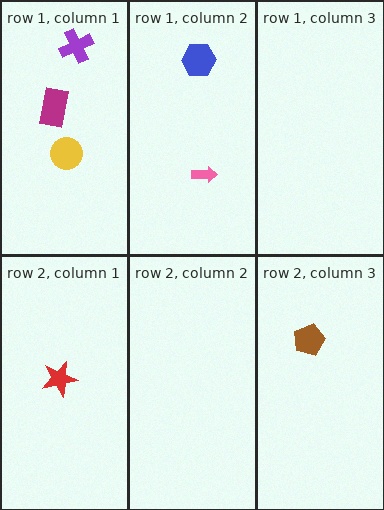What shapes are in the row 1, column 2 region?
The blue hexagon, the pink arrow.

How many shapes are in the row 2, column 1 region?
1.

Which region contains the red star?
The row 2, column 1 region.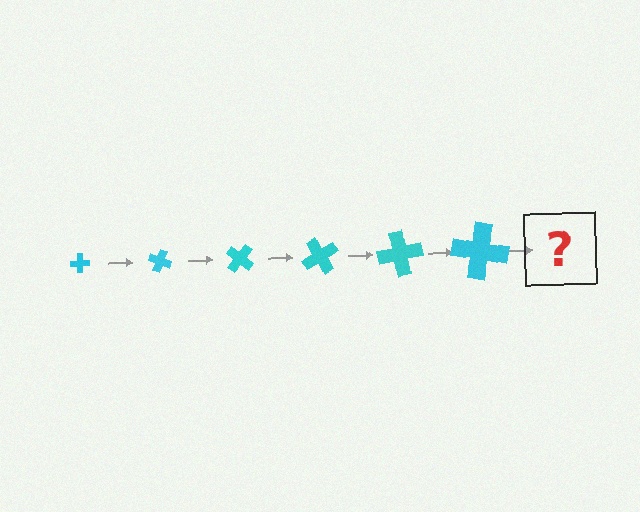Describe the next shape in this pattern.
It should be a cross, larger than the previous one and rotated 120 degrees from the start.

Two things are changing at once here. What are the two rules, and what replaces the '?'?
The two rules are that the cross grows larger each step and it rotates 20 degrees each step. The '?' should be a cross, larger than the previous one and rotated 120 degrees from the start.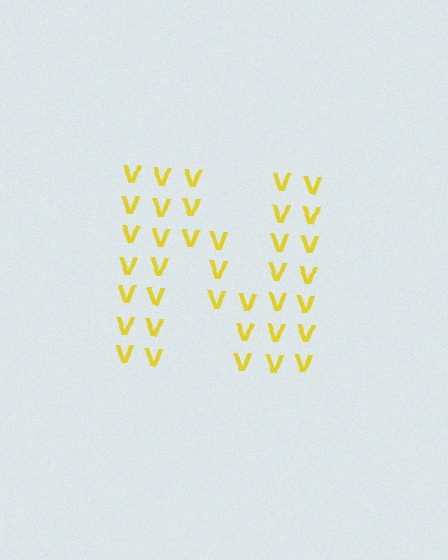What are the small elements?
The small elements are letter V's.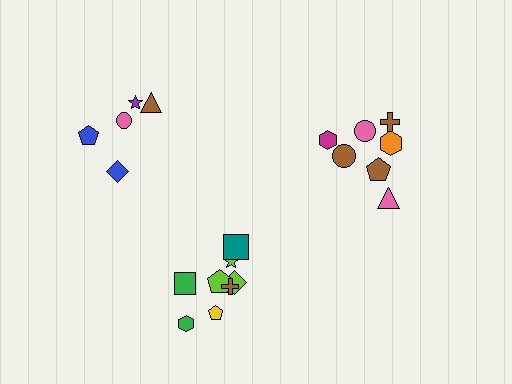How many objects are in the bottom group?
There are 8 objects.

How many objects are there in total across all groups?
There are 20 objects.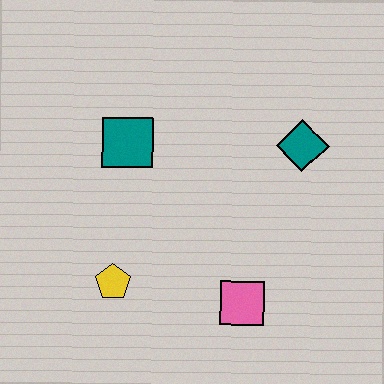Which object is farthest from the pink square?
The teal square is farthest from the pink square.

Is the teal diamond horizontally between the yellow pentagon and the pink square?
No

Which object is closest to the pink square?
The yellow pentagon is closest to the pink square.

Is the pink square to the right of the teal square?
Yes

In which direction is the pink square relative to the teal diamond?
The pink square is below the teal diamond.